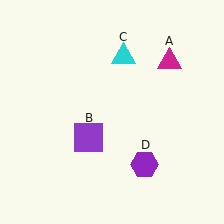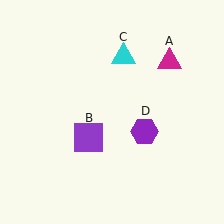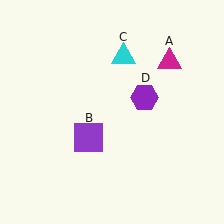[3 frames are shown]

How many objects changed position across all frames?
1 object changed position: purple hexagon (object D).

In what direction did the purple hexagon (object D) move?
The purple hexagon (object D) moved up.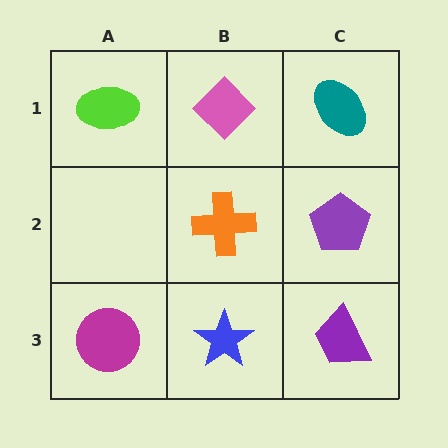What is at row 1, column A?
A lime ellipse.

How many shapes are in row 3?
3 shapes.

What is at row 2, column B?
An orange cross.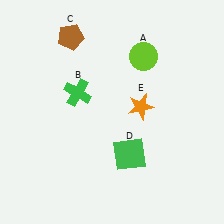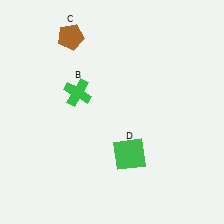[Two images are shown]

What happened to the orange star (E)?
The orange star (E) was removed in Image 2. It was in the top-right area of Image 1.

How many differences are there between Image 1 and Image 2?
There are 2 differences between the two images.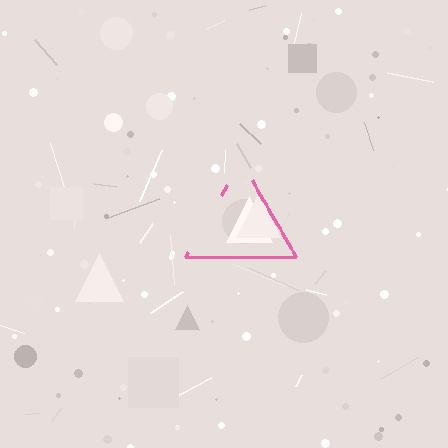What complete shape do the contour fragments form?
The contour fragments form a triangle.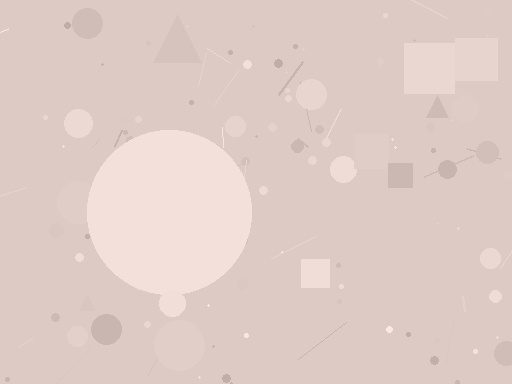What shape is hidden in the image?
A circle is hidden in the image.